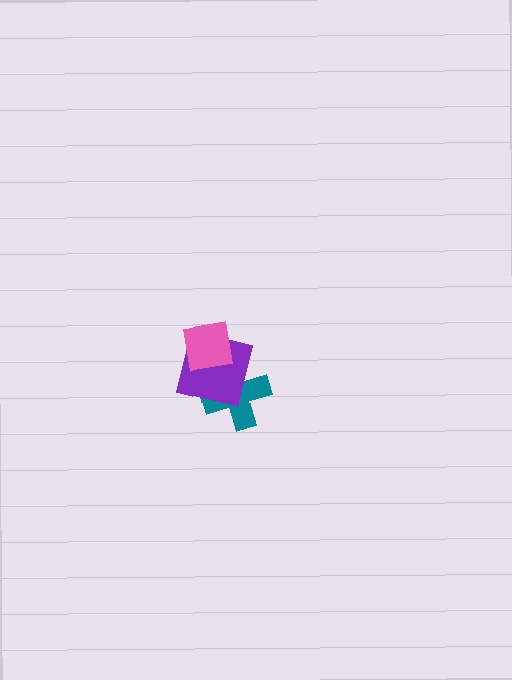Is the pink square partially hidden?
No, no other shape covers it.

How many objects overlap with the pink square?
2 objects overlap with the pink square.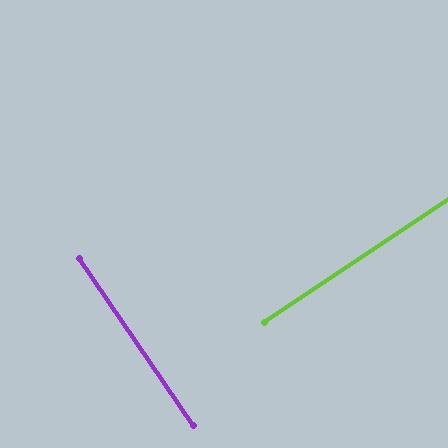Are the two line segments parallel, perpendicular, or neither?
Perpendicular — they meet at approximately 89°.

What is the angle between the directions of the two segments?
Approximately 89 degrees.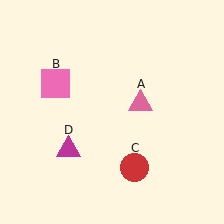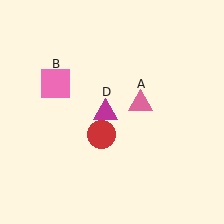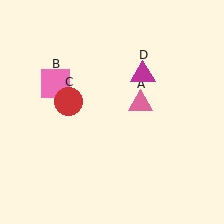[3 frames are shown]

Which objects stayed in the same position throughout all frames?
Pink triangle (object A) and pink square (object B) remained stationary.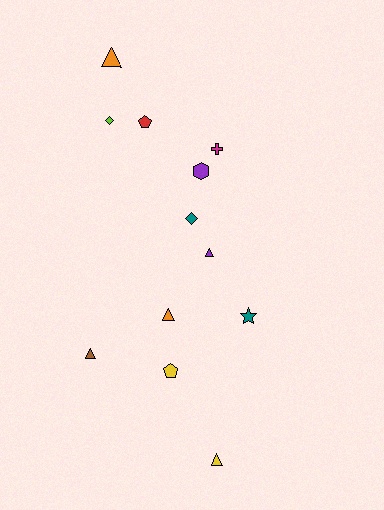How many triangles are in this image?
There are 5 triangles.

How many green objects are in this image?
There are no green objects.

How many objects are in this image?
There are 12 objects.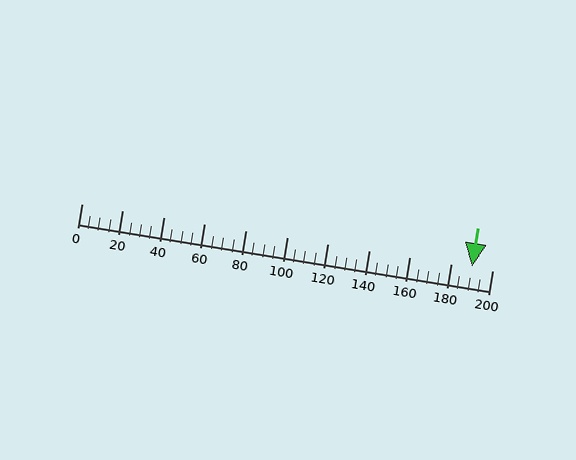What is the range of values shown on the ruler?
The ruler shows values from 0 to 200.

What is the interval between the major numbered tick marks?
The major tick marks are spaced 20 units apart.